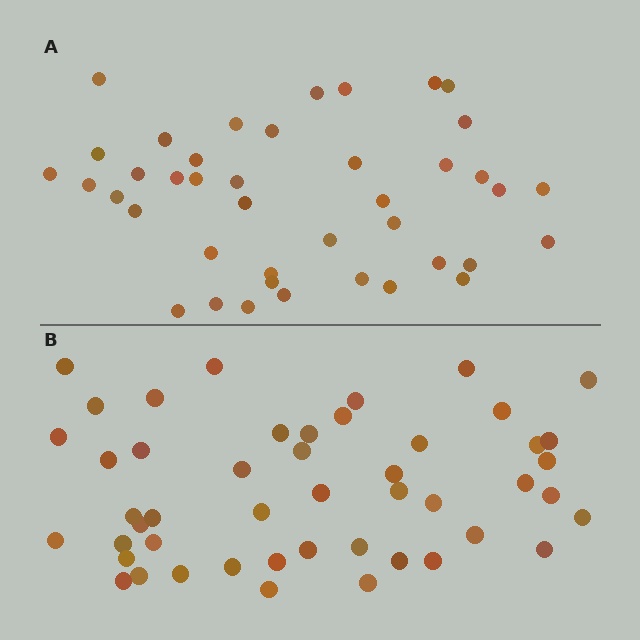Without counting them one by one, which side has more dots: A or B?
Region B (the bottom region) has more dots.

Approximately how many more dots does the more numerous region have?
Region B has roughly 8 or so more dots than region A.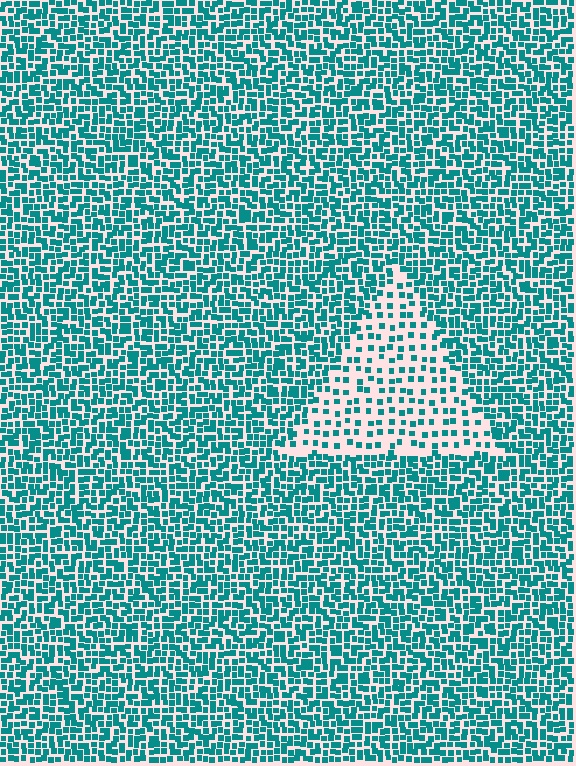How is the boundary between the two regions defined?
The boundary is defined by a change in element density (approximately 2.3x ratio). All elements are the same color, size, and shape.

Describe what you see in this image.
The image contains small teal elements arranged at two different densities. A triangle-shaped region is visible where the elements are less densely packed than the surrounding area.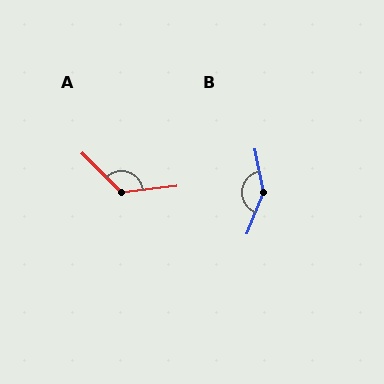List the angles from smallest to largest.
A (128°), B (147°).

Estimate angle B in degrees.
Approximately 147 degrees.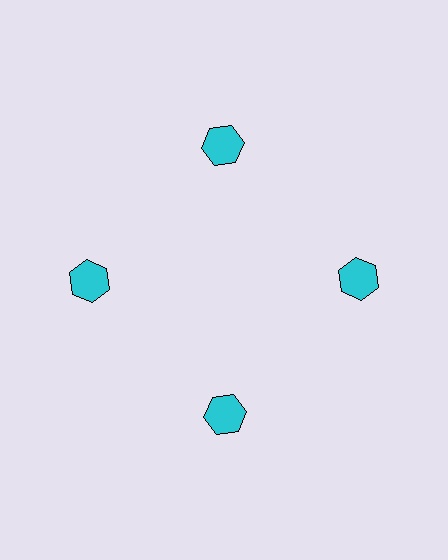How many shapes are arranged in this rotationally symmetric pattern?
There are 4 shapes, arranged in 4 groups of 1.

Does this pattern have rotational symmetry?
Yes, this pattern has 4-fold rotational symmetry. It looks the same after rotating 90 degrees around the center.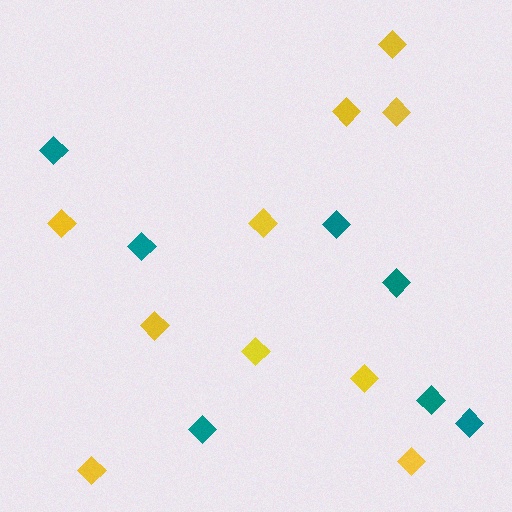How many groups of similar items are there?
There are 2 groups: one group of teal diamonds (7) and one group of yellow diamonds (10).